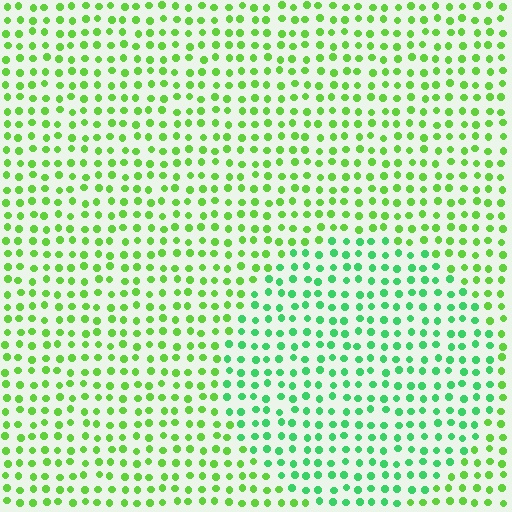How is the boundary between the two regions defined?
The boundary is defined purely by a slight shift in hue (about 33 degrees). Spacing, size, and orientation are identical on both sides.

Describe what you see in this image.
The image is filled with small lime elements in a uniform arrangement. A circle-shaped region is visible where the elements are tinted to a slightly different hue, forming a subtle color boundary.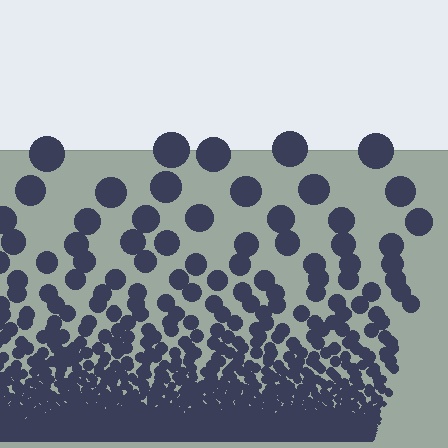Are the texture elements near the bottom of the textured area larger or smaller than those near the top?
Smaller. The gradient is inverted — elements near the bottom are smaller and denser.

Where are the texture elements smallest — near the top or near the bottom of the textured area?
Near the bottom.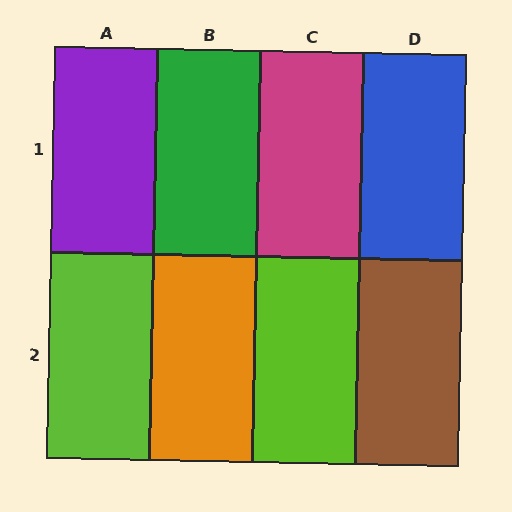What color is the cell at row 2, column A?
Lime.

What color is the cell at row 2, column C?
Lime.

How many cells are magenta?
1 cell is magenta.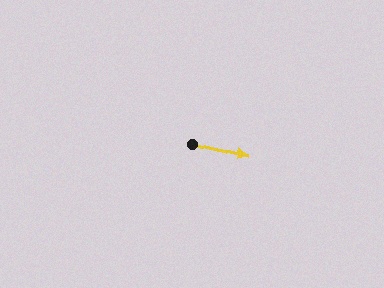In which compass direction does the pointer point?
East.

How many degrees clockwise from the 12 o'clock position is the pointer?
Approximately 104 degrees.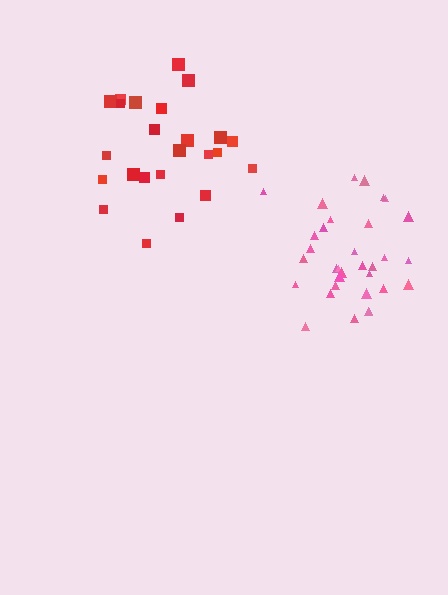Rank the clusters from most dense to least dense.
pink, red.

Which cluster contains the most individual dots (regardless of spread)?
Pink (33).